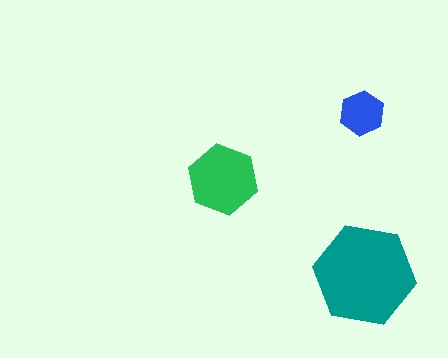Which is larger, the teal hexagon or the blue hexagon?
The teal one.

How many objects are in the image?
There are 3 objects in the image.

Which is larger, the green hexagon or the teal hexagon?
The teal one.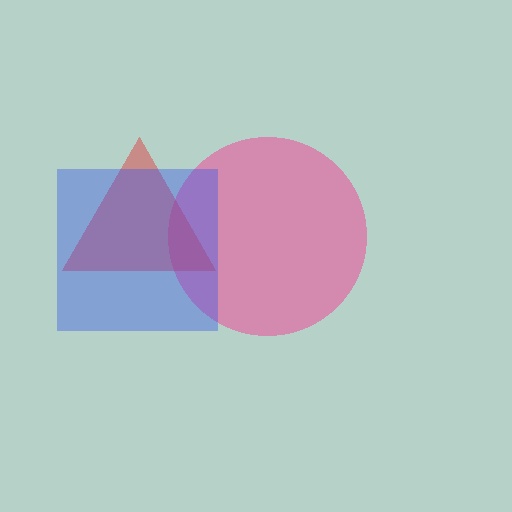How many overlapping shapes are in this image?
There are 3 overlapping shapes in the image.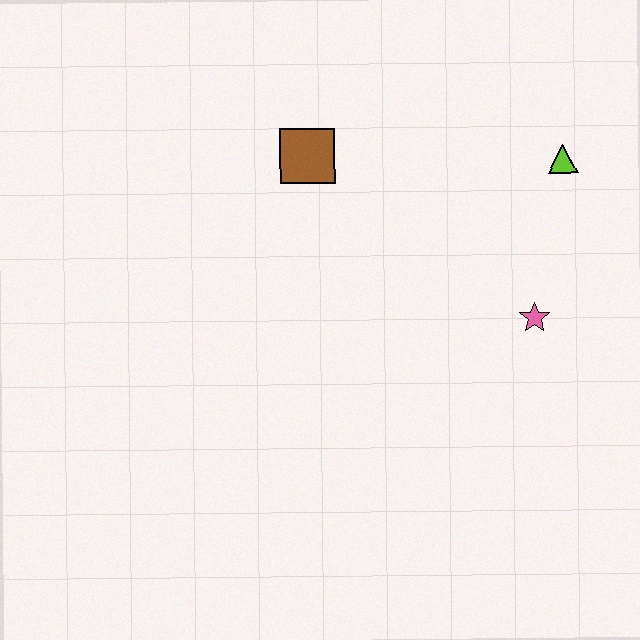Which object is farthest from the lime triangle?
The brown square is farthest from the lime triangle.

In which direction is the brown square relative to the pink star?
The brown square is to the left of the pink star.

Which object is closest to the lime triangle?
The pink star is closest to the lime triangle.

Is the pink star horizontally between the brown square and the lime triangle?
Yes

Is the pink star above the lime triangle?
No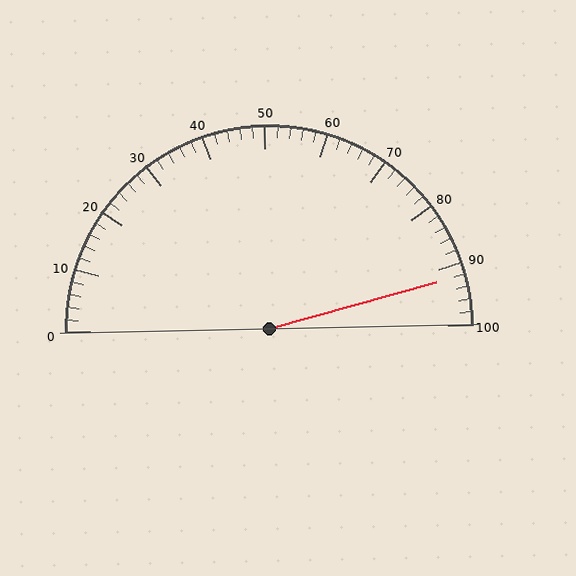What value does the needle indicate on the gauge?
The needle indicates approximately 92.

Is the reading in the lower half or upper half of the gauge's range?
The reading is in the upper half of the range (0 to 100).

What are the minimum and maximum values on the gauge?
The gauge ranges from 0 to 100.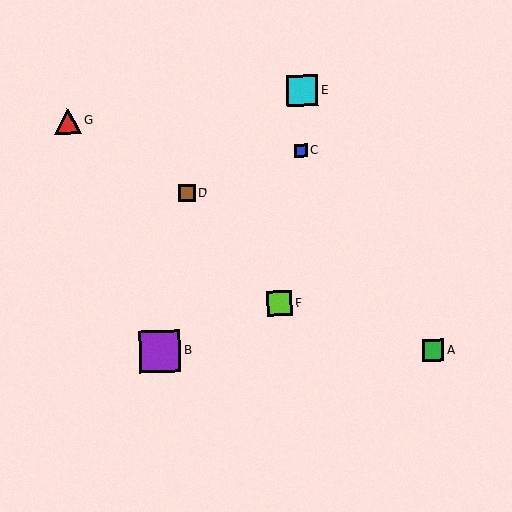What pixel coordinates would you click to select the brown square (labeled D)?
Click at (187, 193) to select the brown square D.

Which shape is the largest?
The purple square (labeled B) is the largest.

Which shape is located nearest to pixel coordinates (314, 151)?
The blue square (labeled C) at (301, 151) is nearest to that location.